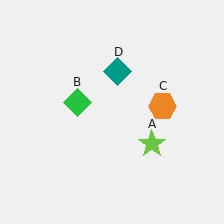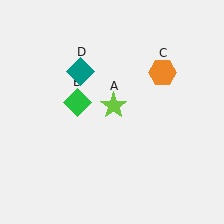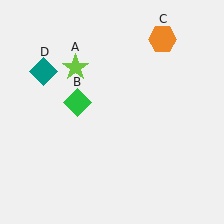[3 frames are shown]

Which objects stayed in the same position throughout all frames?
Green diamond (object B) remained stationary.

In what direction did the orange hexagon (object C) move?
The orange hexagon (object C) moved up.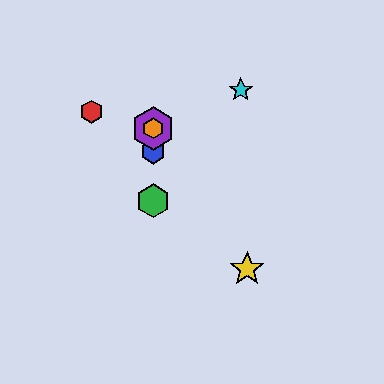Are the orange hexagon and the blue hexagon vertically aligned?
Yes, both are at x≈153.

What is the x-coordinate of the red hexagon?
The red hexagon is at x≈91.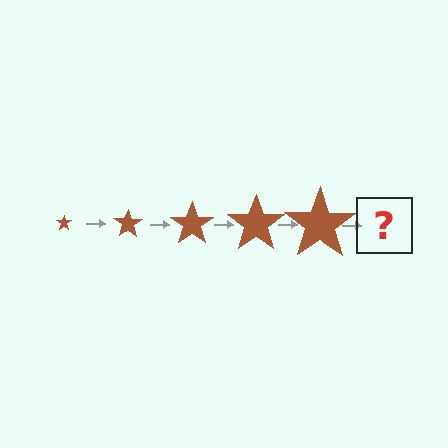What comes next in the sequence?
The next element should be a brown star, larger than the previous one.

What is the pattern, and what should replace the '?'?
The pattern is that the star gets progressively larger each step. The '?' should be a brown star, larger than the previous one.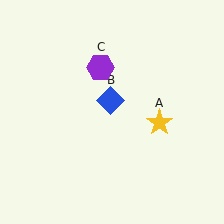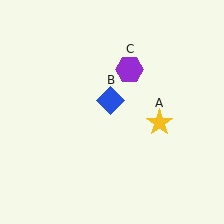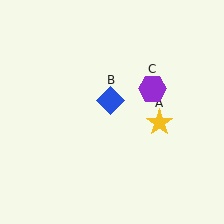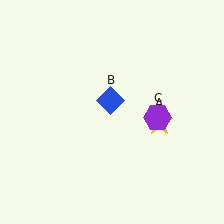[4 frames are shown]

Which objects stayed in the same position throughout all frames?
Yellow star (object A) and blue diamond (object B) remained stationary.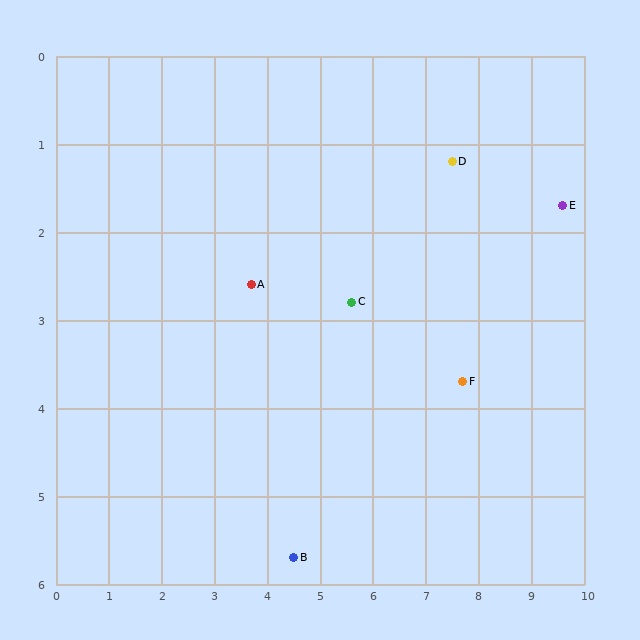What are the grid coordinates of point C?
Point C is at approximately (5.6, 2.8).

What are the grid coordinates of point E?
Point E is at approximately (9.6, 1.7).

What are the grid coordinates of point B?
Point B is at approximately (4.5, 5.7).